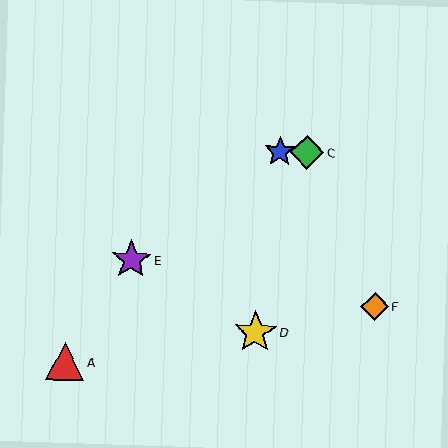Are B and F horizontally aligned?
No, B is at y≈152 and F is at y≈306.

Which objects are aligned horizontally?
Objects B, C are aligned horizontally.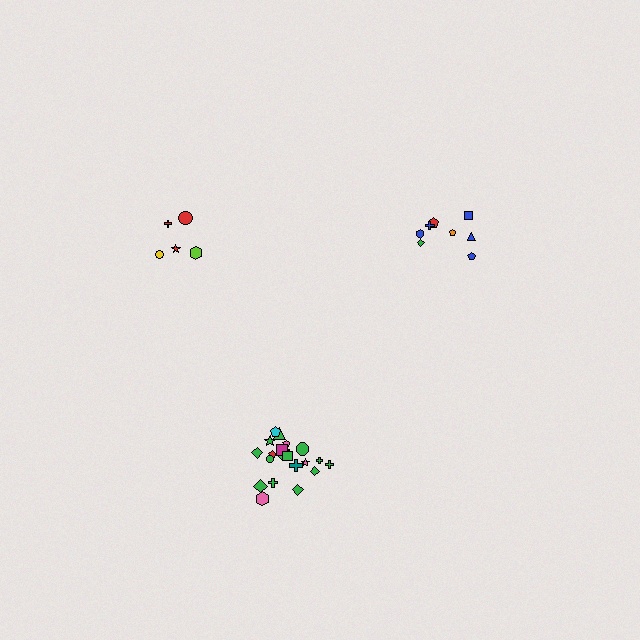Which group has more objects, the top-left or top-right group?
The top-right group.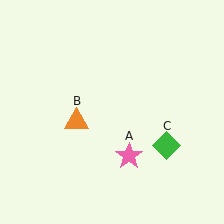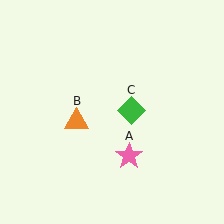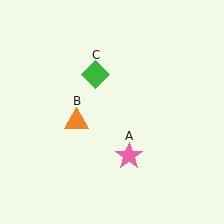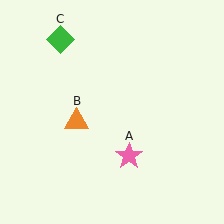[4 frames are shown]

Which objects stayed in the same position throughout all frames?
Pink star (object A) and orange triangle (object B) remained stationary.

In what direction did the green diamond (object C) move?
The green diamond (object C) moved up and to the left.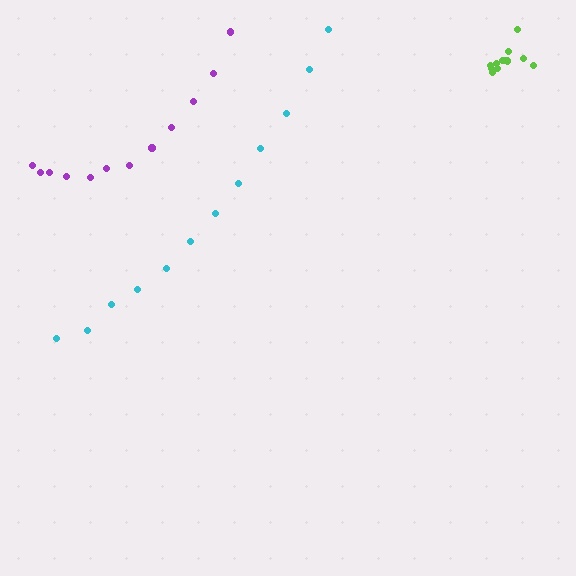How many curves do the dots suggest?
There are 3 distinct paths.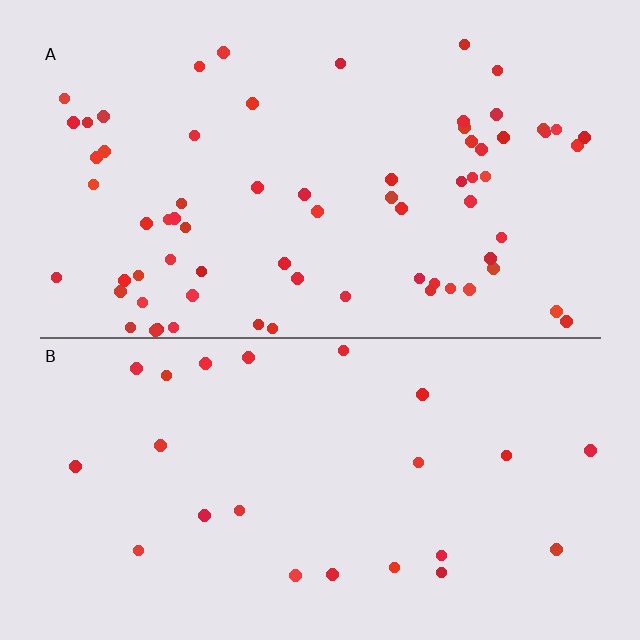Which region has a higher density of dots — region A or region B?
A (the top).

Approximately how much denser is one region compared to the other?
Approximately 3.0× — region A over region B.